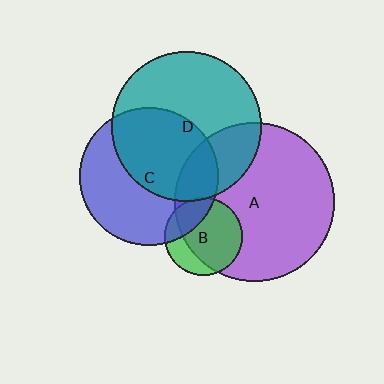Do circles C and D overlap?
Yes.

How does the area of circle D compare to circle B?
Approximately 3.7 times.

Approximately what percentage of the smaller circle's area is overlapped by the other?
Approximately 50%.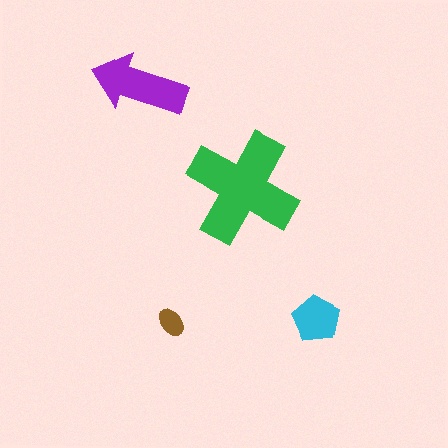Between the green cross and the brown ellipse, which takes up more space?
The green cross.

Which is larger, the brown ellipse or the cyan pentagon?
The cyan pentagon.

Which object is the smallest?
The brown ellipse.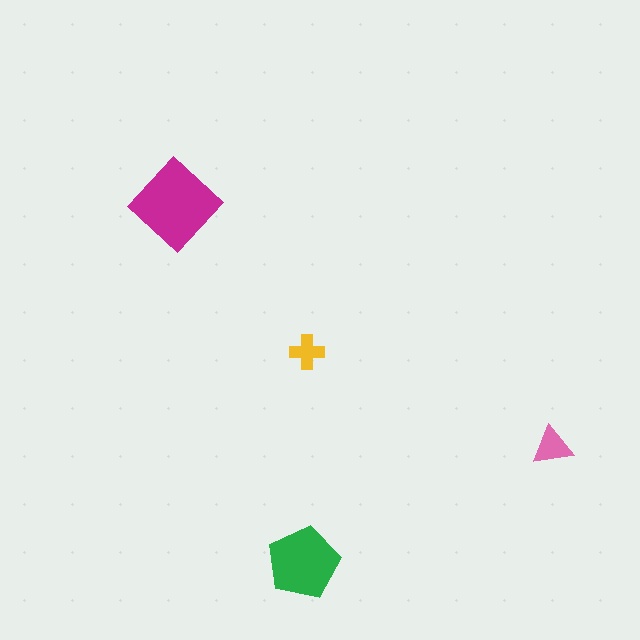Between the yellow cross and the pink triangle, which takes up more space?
The pink triangle.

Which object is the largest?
The magenta diamond.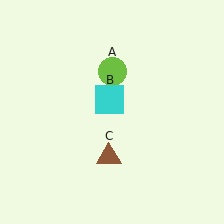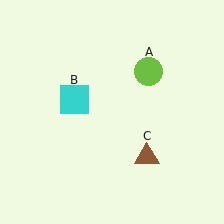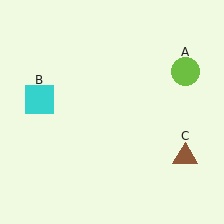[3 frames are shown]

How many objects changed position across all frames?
3 objects changed position: lime circle (object A), cyan square (object B), brown triangle (object C).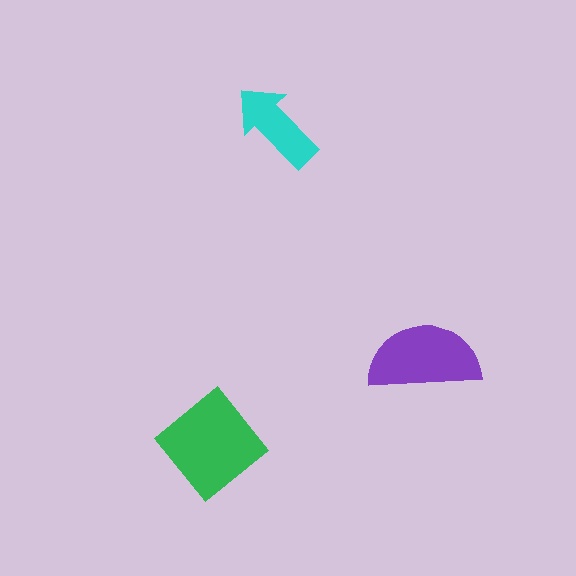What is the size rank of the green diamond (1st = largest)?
1st.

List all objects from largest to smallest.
The green diamond, the purple semicircle, the cyan arrow.